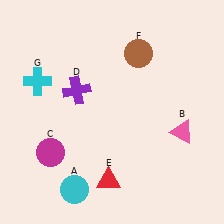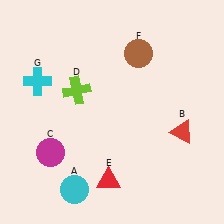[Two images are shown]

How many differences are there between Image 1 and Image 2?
There are 2 differences between the two images.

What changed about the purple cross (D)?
In Image 1, D is purple. In Image 2, it changed to lime.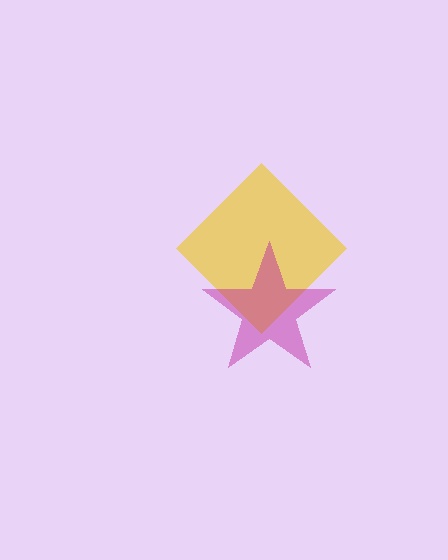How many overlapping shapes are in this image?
There are 2 overlapping shapes in the image.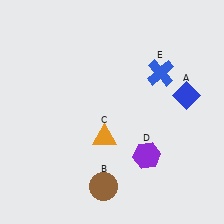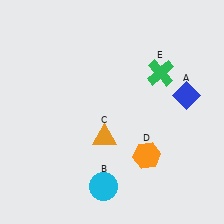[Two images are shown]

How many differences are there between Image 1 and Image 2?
There are 3 differences between the two images.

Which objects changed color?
B changed from brown to cyan. D changed from purple to orange. E changed from blue to green.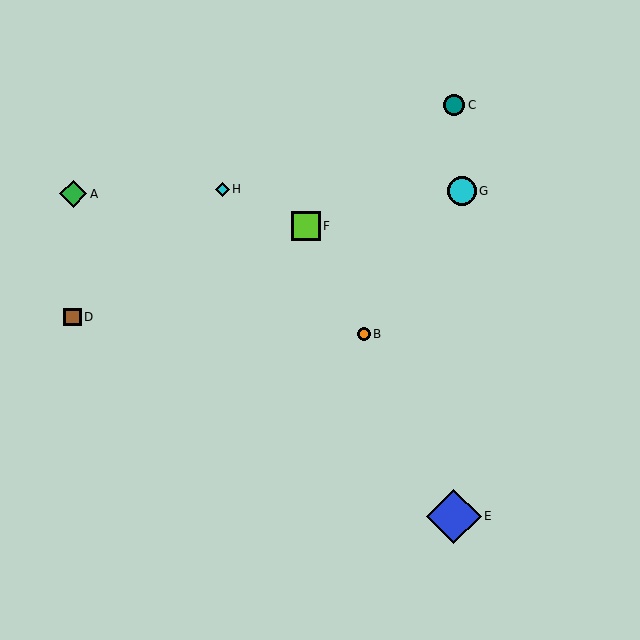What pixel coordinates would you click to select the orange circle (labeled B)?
Click at (364, 334) to select the orange circle B.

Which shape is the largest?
The blue diamond (labeled E) is the largest.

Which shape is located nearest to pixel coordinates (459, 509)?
The blue diamond (labeled E) at (454, 516) is nearest to that location.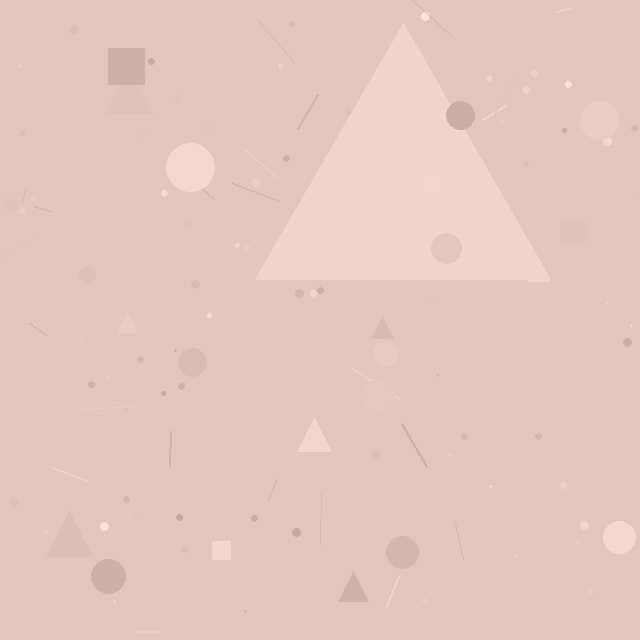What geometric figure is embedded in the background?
A triangle is embedded in the background.